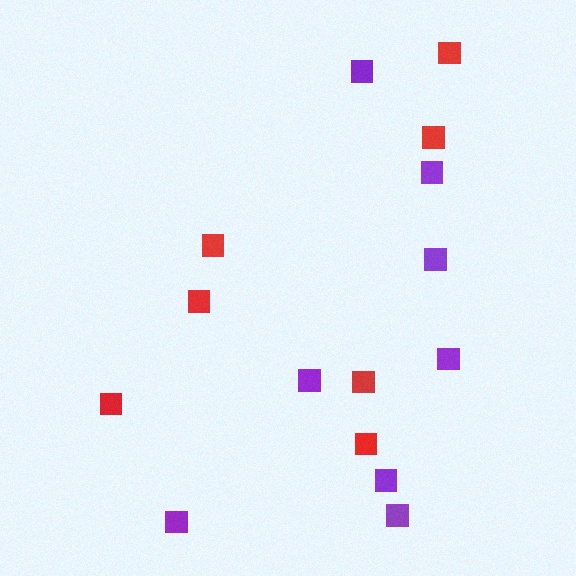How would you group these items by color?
There are 2 groups: one group of red squares (7) and one group of purple squares (8).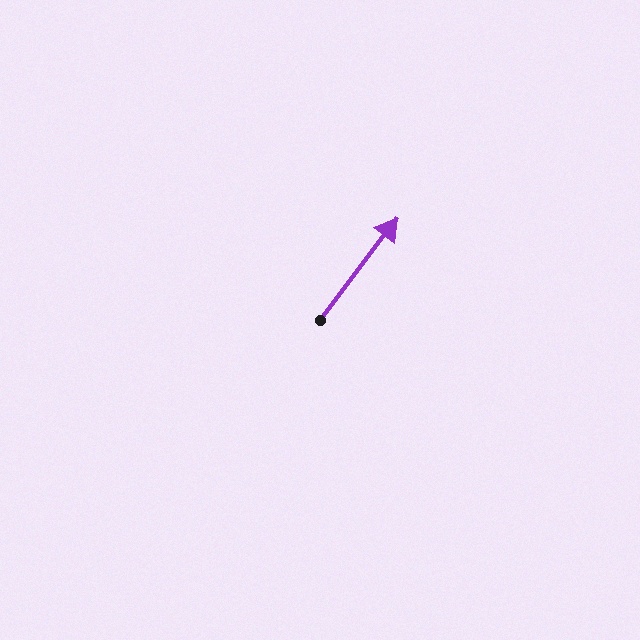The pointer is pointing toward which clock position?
Roughly 1 o'clock.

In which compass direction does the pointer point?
Northeast.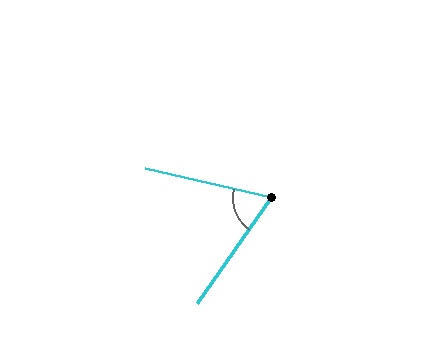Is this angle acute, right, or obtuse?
It is acute.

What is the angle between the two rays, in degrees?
Approximately 68 degrees.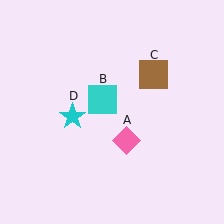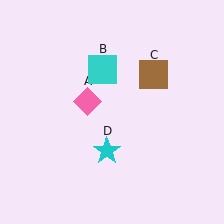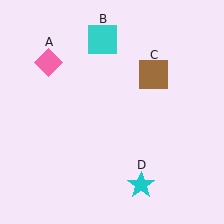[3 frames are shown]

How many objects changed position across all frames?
3 objects changed position: pink diamond (object A), cyan square (object B), cyan star (object D).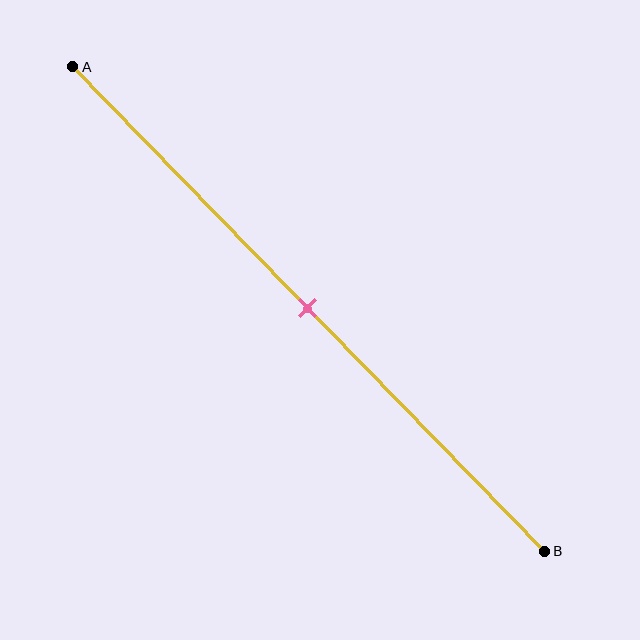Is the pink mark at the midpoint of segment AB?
Yes, the mark is approximately at the midpoint.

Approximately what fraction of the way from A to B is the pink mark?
The pink mark is approximately 50% of the way from A to B.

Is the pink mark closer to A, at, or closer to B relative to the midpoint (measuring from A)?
The pink mark is approximately at the midpoint of segment AB.